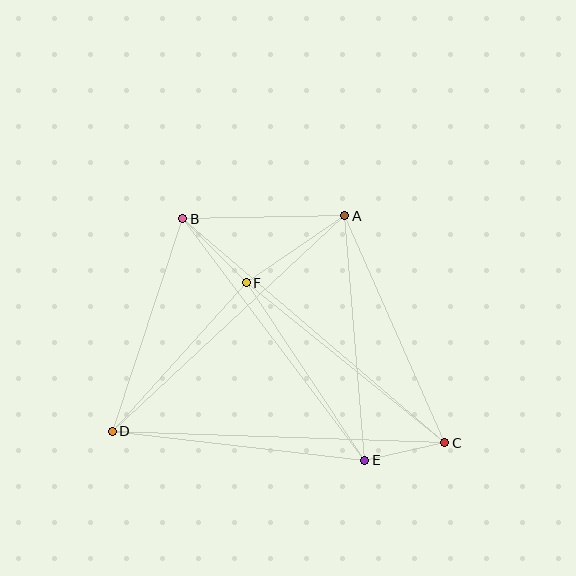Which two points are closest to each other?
Points C and E are closest to each other.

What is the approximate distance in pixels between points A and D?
The distance between A and D is approximately 317 pixels.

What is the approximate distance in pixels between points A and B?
The distance between A and B is approximately 162 pixels.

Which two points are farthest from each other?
Points B and C are farthest from each other.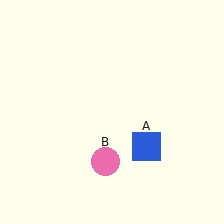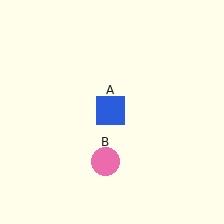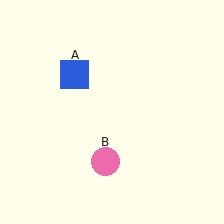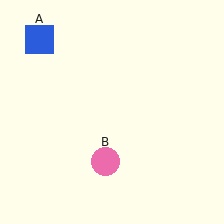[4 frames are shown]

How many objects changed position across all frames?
1 object changed position: blue square (object A).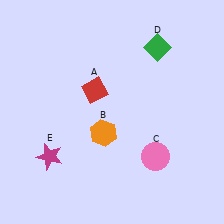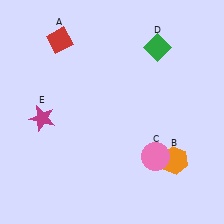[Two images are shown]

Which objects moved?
The objects that moved are: the red diamond (A), the orange hexagon (B), the magenta star (E).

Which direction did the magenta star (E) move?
The magenta star (E) moved up.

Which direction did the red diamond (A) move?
The red diamond (A) moved up.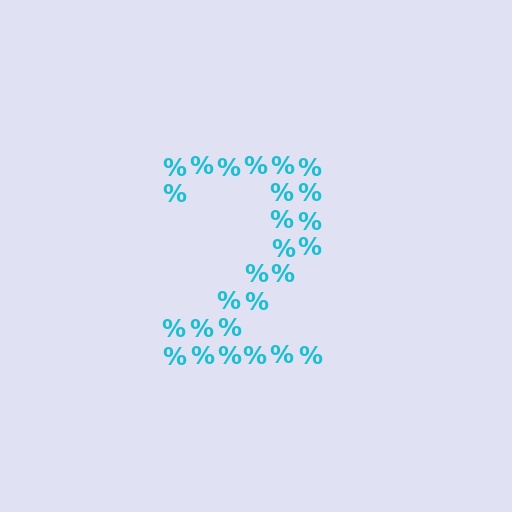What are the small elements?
The small elements are percent signs.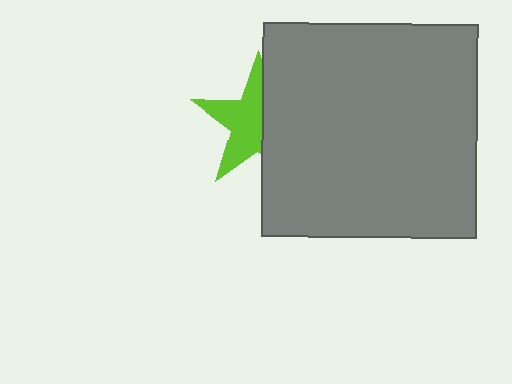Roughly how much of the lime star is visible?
About half of it is visible (roughly 56%).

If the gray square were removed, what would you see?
You would see the complete lime star.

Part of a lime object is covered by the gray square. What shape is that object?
It is a star.